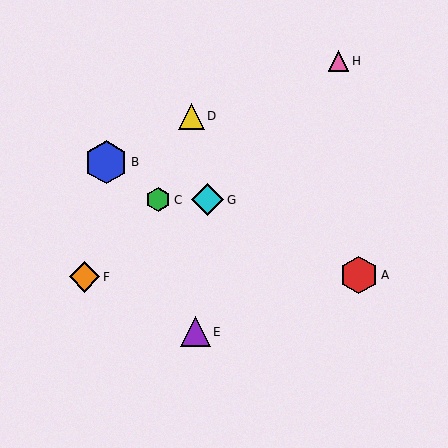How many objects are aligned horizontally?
2 objects (C, G) are aligned horizontally.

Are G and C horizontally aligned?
Yes, both are at y≈200.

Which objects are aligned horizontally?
Objects C, G are aligned horizontally.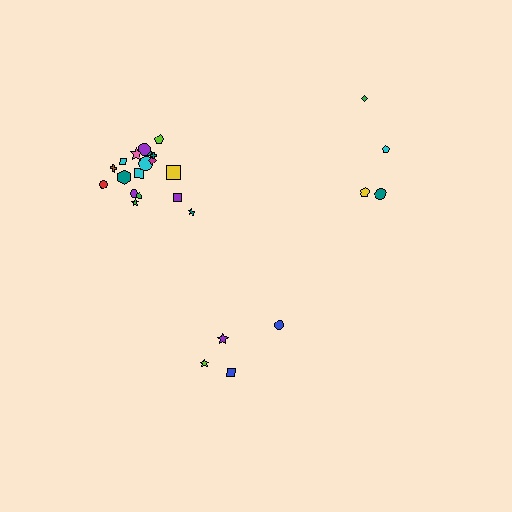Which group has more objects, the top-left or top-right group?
The top-left group.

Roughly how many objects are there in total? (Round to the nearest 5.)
Roughly 25 objects in total.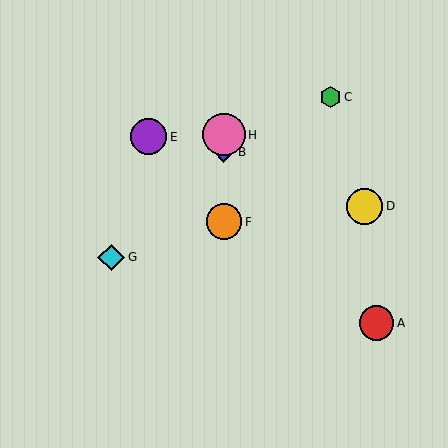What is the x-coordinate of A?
Object A is at x≈377.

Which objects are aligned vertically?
Objects B, F, H are aligned vertically.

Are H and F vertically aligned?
Yes, both are at x≈224.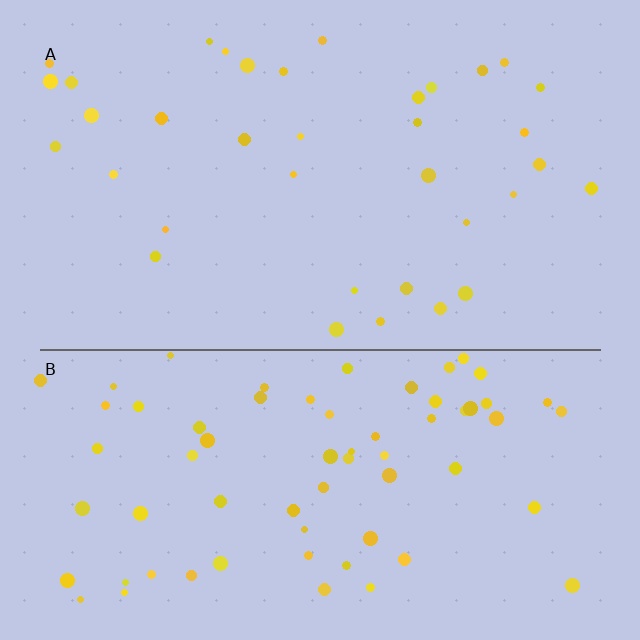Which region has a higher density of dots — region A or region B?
B (the bottom).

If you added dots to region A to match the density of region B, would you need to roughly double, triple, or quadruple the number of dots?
Approximately double.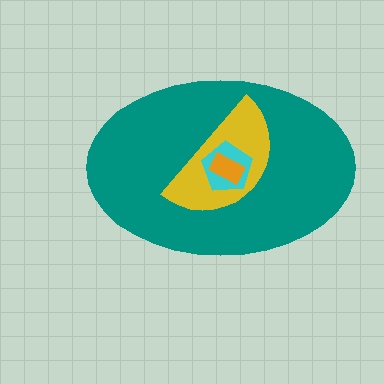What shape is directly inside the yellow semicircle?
The cyan pentagon.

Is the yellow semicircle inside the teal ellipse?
Yes.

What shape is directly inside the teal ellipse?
The yellow semicircle.